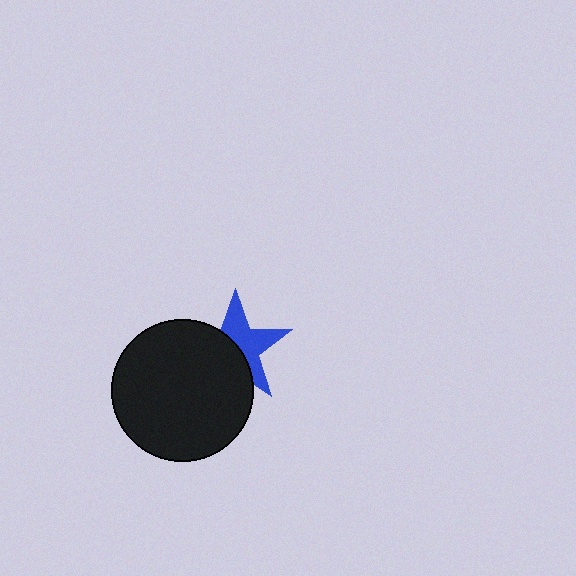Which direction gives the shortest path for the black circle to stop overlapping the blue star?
Moving toward the lower-left gives the shortest separation.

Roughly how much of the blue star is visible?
About half of it is visible (roughly 51%).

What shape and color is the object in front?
The object in front is a black circle.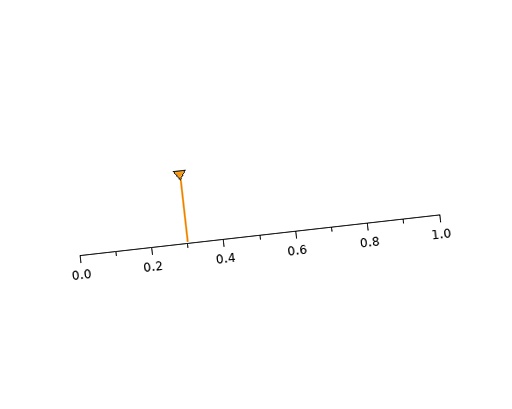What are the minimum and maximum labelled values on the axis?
The axis runs from 0.0 to 1.0.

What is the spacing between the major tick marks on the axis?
The major ticks are spaced 0.2 apart.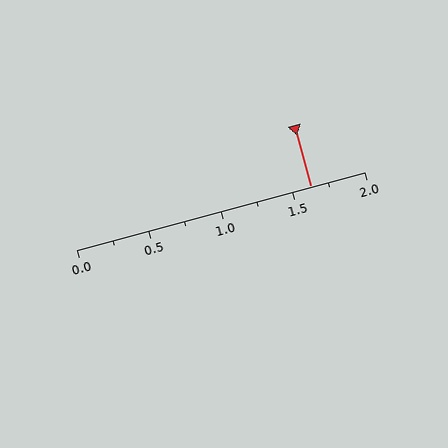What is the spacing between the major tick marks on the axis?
The major ticks are spaced 0.5 apart.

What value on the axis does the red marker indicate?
The marker indicates approximately 1.62.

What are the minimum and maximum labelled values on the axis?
The axis runs from 0.0 to 2.0.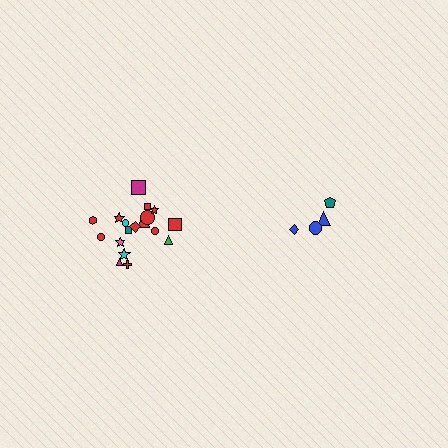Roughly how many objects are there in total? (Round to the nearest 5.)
Roughly 25 objects in total.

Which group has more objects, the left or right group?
The left group.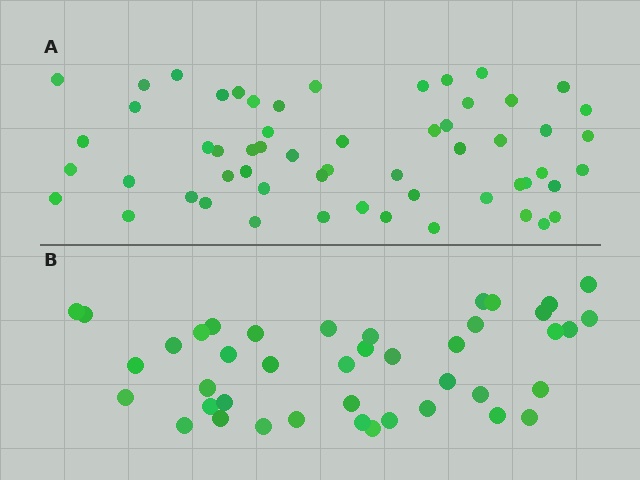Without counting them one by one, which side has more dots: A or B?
Region A (the top region) has more dots.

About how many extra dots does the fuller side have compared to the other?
Region A has approximately 15 more dots than region B.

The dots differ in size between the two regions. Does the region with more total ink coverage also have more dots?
No. Region B has more total ink coverage because its dots are larger, but region A actually contains more individual dots. Total area can be misleading — the number of items is what matters here.